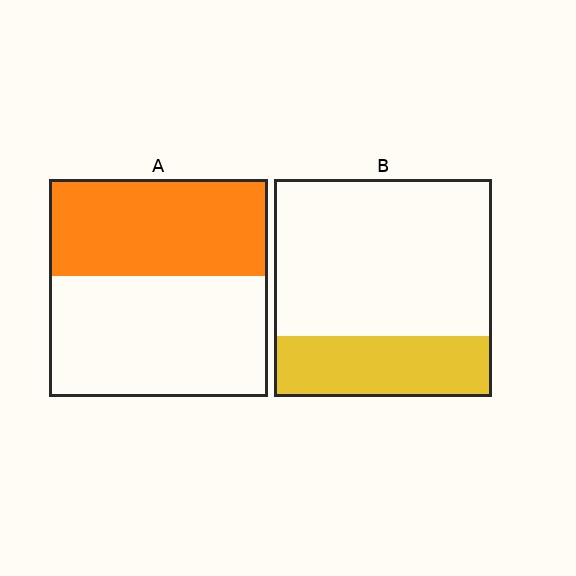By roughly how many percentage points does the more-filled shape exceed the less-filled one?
By roughly 15 percentage points (A over B).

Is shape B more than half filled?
No.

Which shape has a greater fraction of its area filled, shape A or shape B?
Shape A.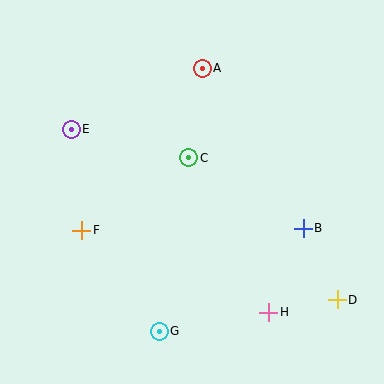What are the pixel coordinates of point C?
Point C is at (189, 158).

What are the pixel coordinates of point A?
Point A is at (202, 68).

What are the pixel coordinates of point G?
Point G is at (159, 331).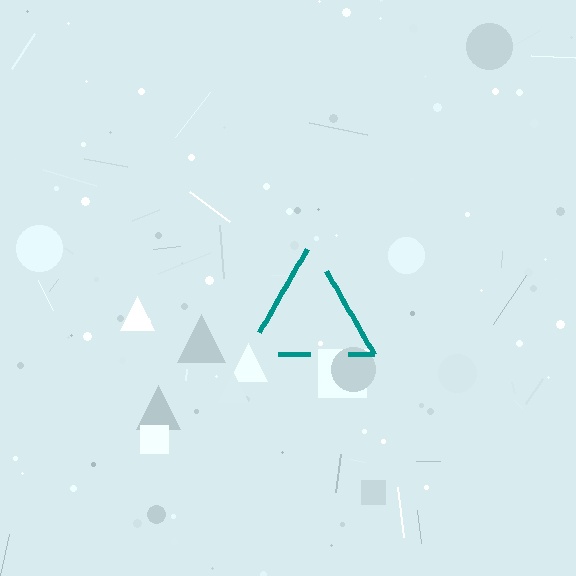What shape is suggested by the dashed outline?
The dashed outline suggests a triangle.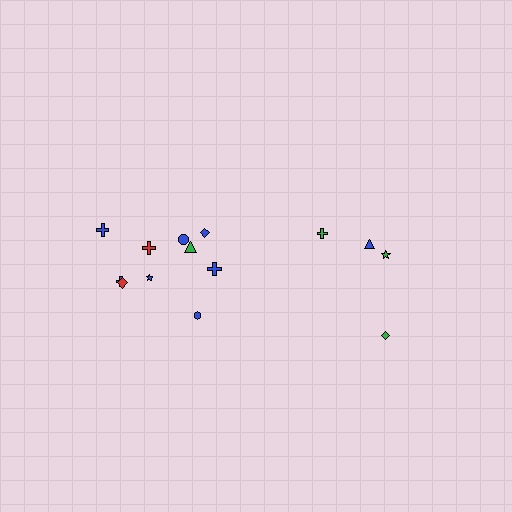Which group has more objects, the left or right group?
The left group.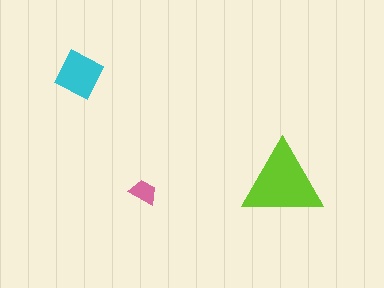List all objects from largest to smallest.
The lime triangle, the cyan diamond, the pink trapezoid.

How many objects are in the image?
There are 3 objects in the image.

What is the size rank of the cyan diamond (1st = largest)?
2nd.